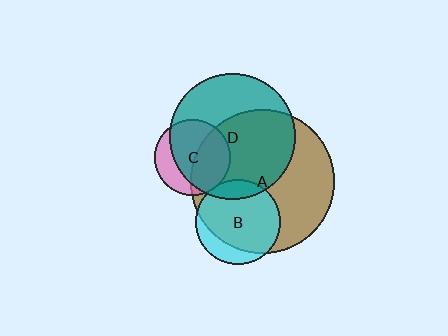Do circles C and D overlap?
Yes.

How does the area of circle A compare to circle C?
Approximately 3.6 times.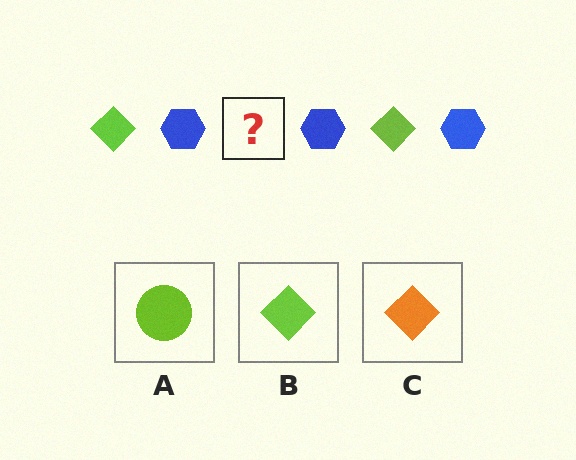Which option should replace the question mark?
Option B.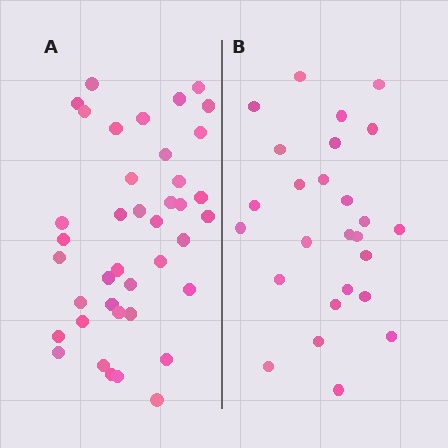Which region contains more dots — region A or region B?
Region A (the left region) has more dots.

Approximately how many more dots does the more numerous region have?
Region A has approximately 15 more dots than region B.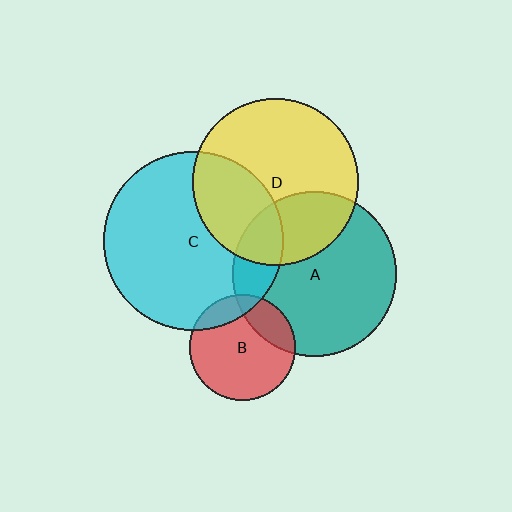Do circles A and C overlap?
Yes.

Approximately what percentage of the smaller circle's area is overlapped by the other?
Approximately 20%.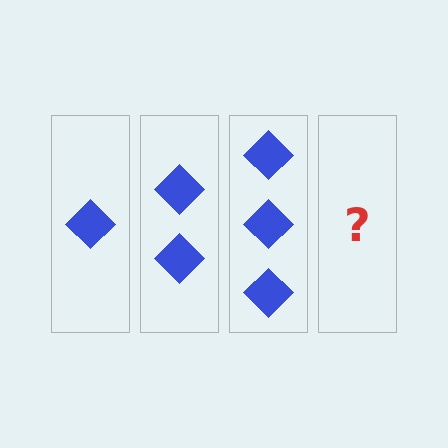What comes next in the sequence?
The next element should be 4 diamonds.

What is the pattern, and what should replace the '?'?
The pattern is that each step adds one more diamond. The '?' should be 4 diamonds.